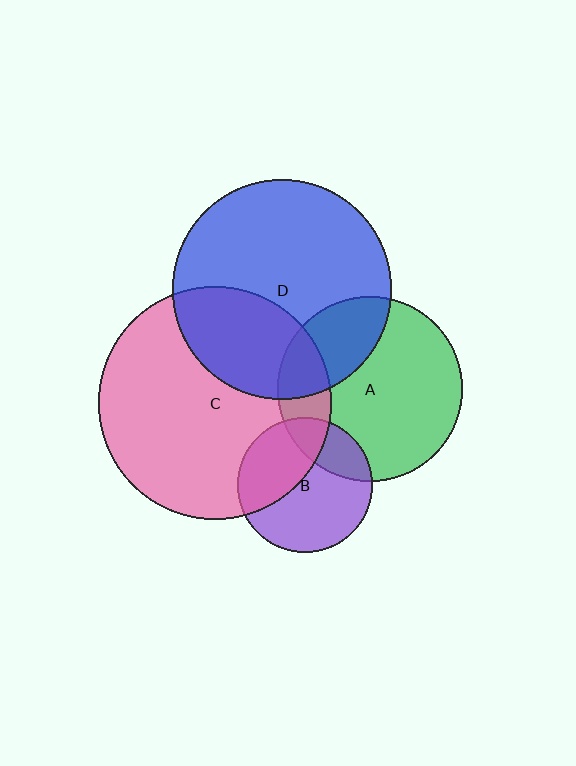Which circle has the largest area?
Circle C (pink).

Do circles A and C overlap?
Yes.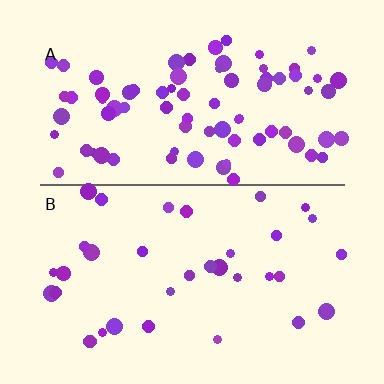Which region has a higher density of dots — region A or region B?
A (the top).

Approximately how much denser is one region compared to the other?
Approximately 2.3× — region A over region B.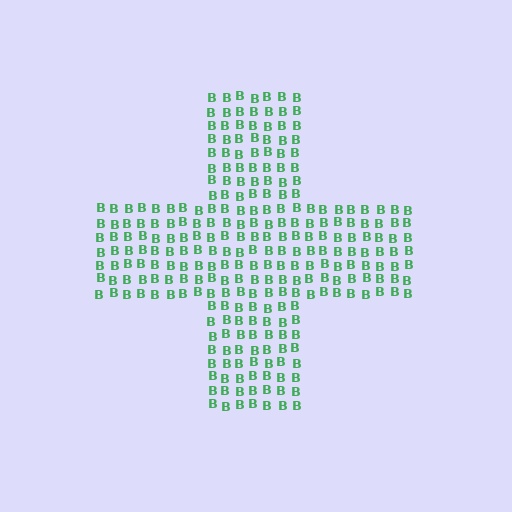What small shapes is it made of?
It is made of small letter B's.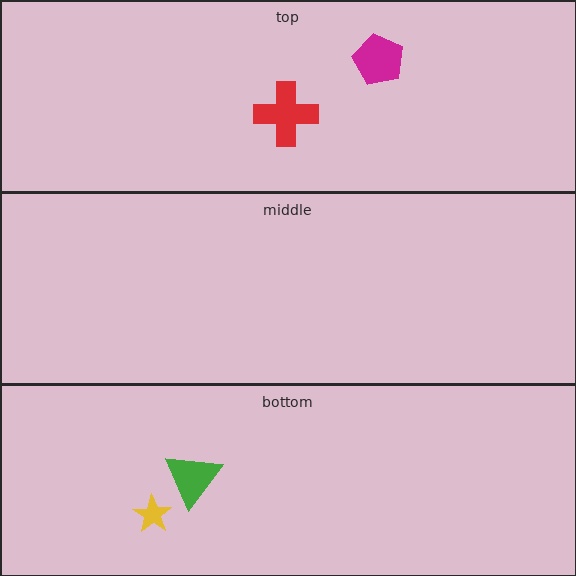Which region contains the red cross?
The top region.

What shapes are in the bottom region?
The yellow star, the green triangle.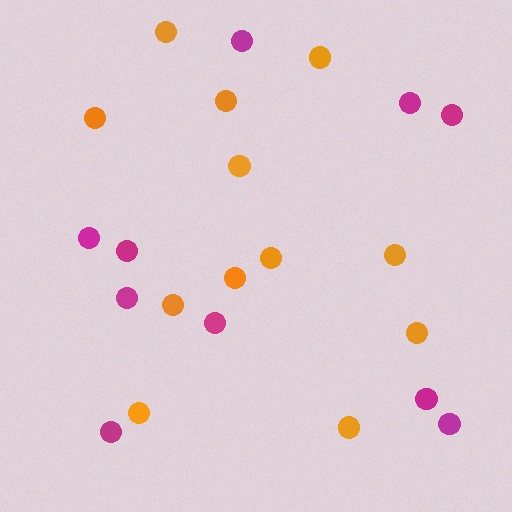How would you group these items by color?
There are 2 groups: one group of magenta circles (10) and one group of orange circles (12).